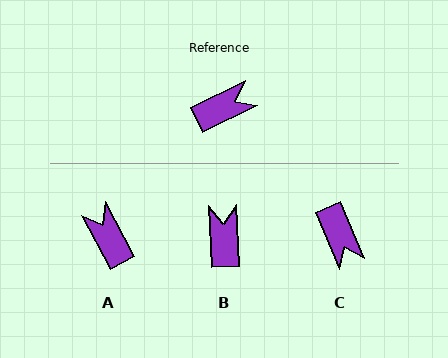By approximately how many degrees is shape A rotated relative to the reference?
Approximately 92 degrees counter-clockwise.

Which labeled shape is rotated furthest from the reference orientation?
C, about 93 degrees away.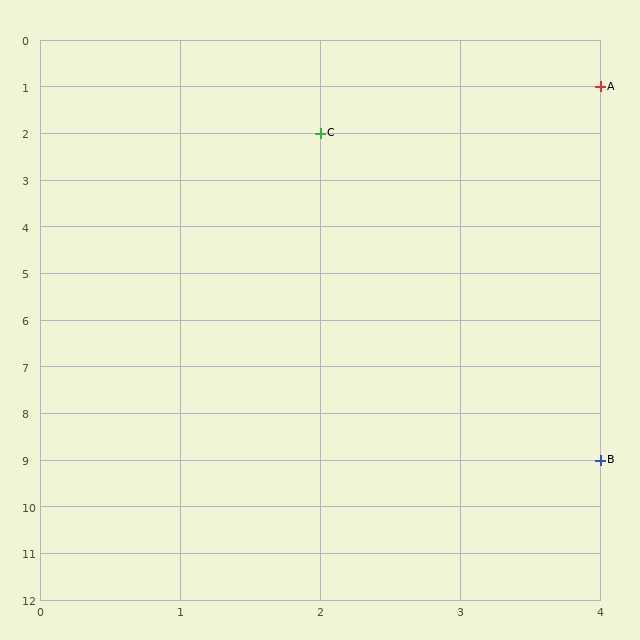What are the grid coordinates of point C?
Point C is at grid coordinates (2, 2).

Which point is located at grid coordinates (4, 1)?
Point A is at (4, 1).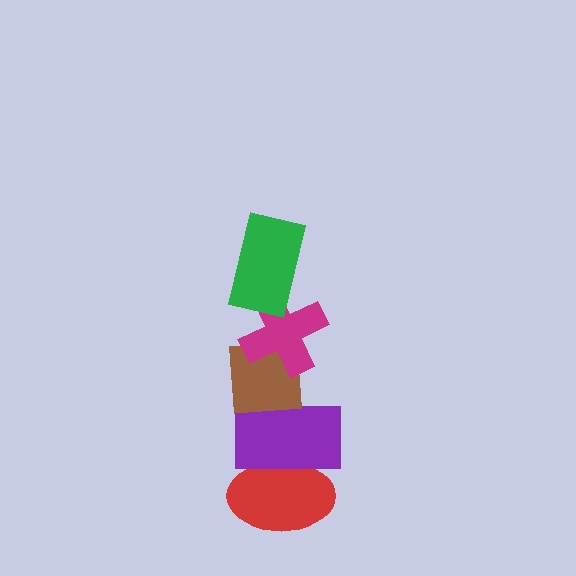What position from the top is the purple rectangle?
The purple rectangle is 4th from the top.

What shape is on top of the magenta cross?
The green rectangle is on top of the magenta cross.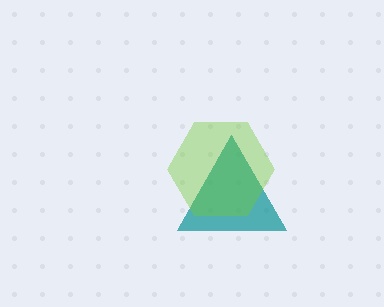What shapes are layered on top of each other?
The layered shapes are: a teal triangle, a lime hexagon.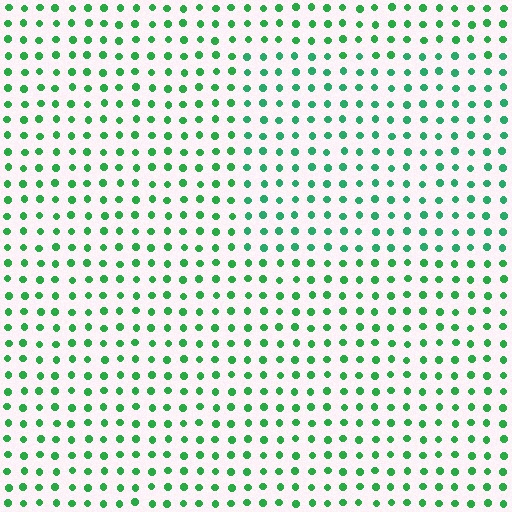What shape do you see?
I see a rectangle.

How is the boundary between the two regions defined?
The boundary is defined purely by a slight shift in hue (about 18 degrees). Spacing, size, and orientation are identical on both sides.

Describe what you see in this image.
The image is filled with small green elements in a uniform arrangement. A rectangle-shaped region is visible where the elements are tinted to a slightly different hue, forming a subtle color boundary.